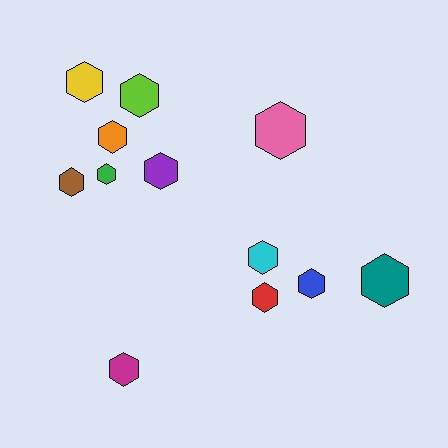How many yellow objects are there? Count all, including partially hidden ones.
There is 1 yellow object.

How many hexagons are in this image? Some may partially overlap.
There are 12 hexagons.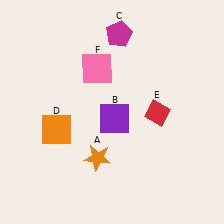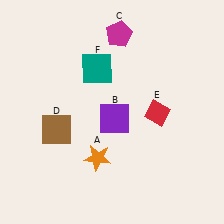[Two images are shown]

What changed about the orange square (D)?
In Image 1, D is orange. In Image 2, it changed to brown.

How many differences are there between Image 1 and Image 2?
There are 2 differences between the two images.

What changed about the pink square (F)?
In Image 1, F is pink. In Image 2, it changed to teal.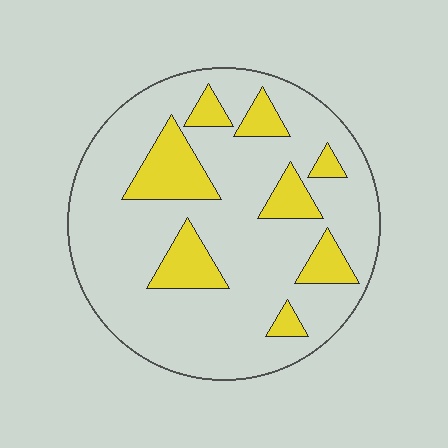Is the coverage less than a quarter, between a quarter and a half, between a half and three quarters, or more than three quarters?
Less than a quarter.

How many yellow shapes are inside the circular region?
8.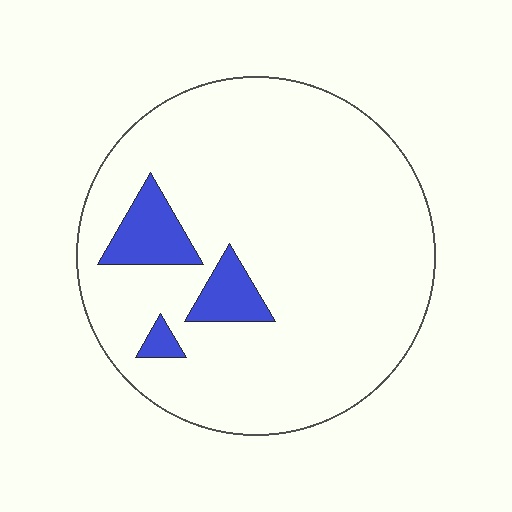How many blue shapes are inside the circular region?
3.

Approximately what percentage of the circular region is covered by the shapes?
Approximately 10%.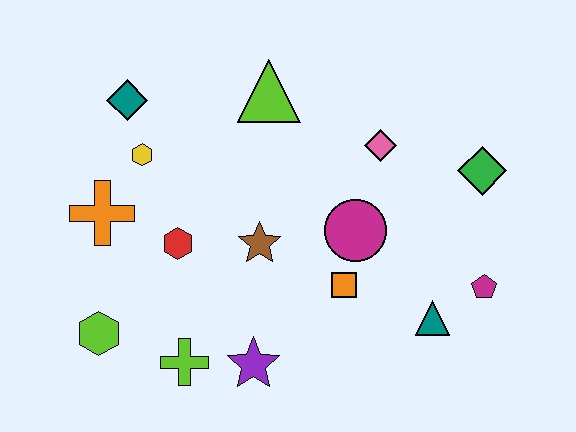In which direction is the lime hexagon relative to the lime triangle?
The lime hexagon is below the lime triangle.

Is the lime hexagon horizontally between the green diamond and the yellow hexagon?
No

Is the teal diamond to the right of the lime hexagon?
Yes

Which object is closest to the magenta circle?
The orange square is closest to the magenta circle.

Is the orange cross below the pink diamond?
Yes